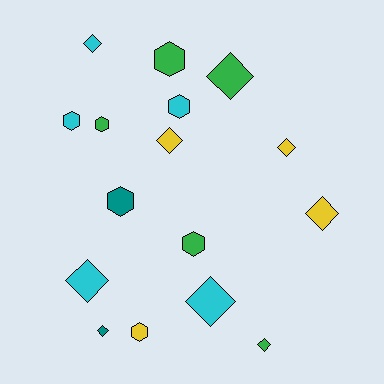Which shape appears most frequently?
Diamond, with 9 objects.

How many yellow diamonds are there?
There are 3 yellow diamonds.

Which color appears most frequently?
Green, with 5 objects.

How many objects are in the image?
There are 16 objects.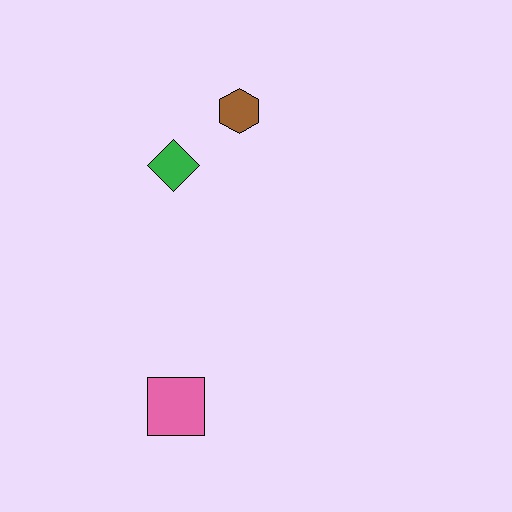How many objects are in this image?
There are 3 objects.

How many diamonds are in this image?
There is 1 diamond.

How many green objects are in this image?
There is 1 green object.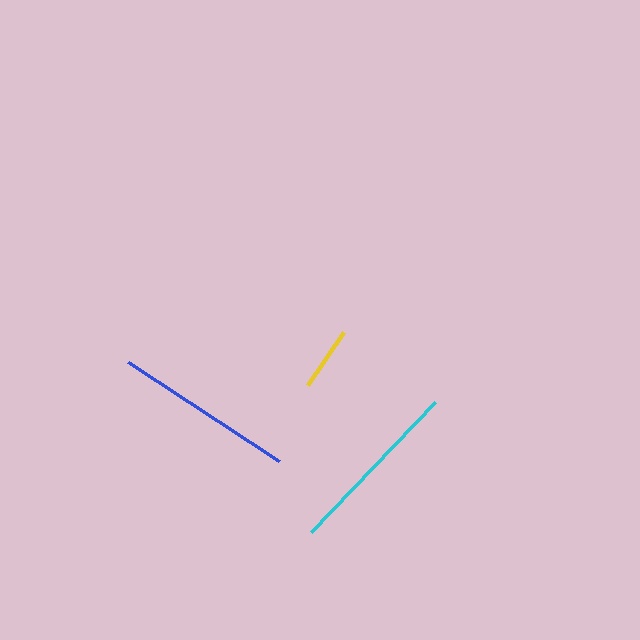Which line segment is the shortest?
The yellow line is the shortest at approximately 64 pixels.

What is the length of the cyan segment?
The cyan segment is approximately 180 pixels long.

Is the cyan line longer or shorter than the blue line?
The blue line is longer than the cyan line.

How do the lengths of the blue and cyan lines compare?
The blue and cyan lines are approximately the same length.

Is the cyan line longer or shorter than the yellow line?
The cyan line is longer than the yellow line.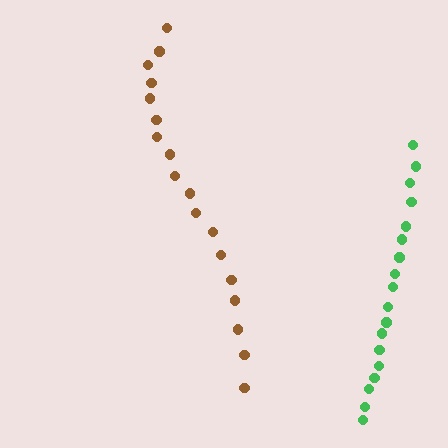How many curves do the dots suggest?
There are 2 distinct paths.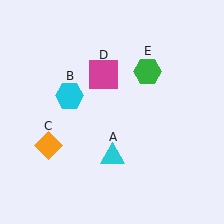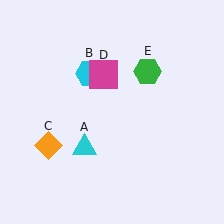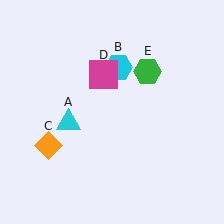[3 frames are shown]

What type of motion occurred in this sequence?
The cyan triangle (object A), cyan hexagon (object B) rotated clockwise around the center of the scene.